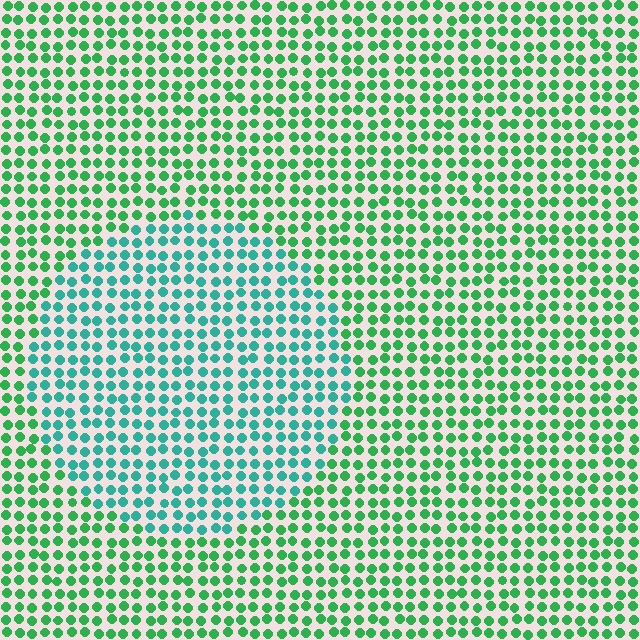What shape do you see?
I see a circle.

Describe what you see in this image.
The image is filled with small green elements in a uniform arrangement. A circle-shaped region is visible where the elements are tinted to a slightly different hue, forming a subtle color boundary.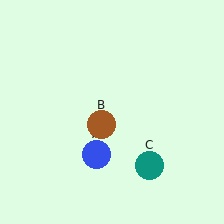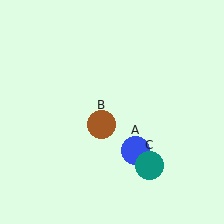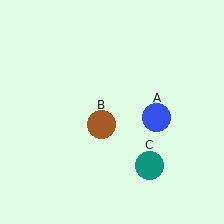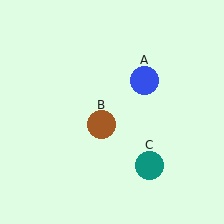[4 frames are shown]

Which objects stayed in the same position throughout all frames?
Brown circle (object B) and teal circle (object C) remained stationary.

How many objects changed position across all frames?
1 object changed position: blue circle (object A).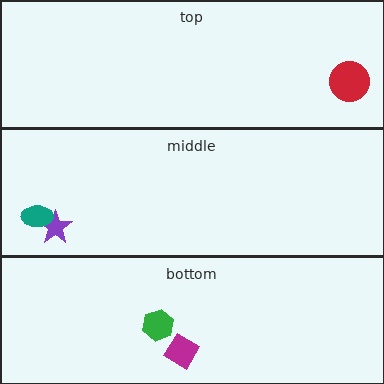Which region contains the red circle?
The top region.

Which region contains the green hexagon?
The bottom region.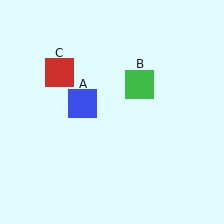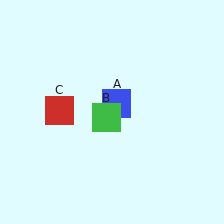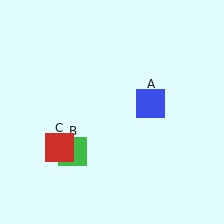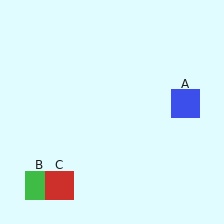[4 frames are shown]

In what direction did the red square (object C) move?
The red square (object C) moved down.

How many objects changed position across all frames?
3 objects changed position: blue square (object A), green square (object B), red square (object C).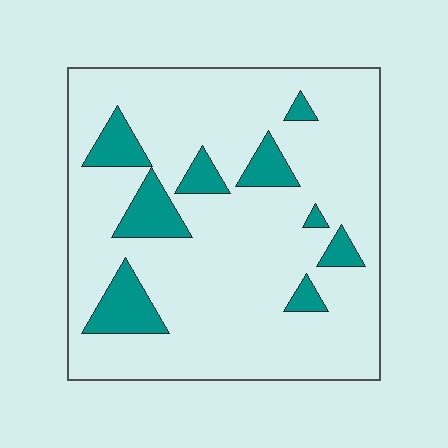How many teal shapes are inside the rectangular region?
9.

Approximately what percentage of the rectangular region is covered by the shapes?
Approximately 15%.